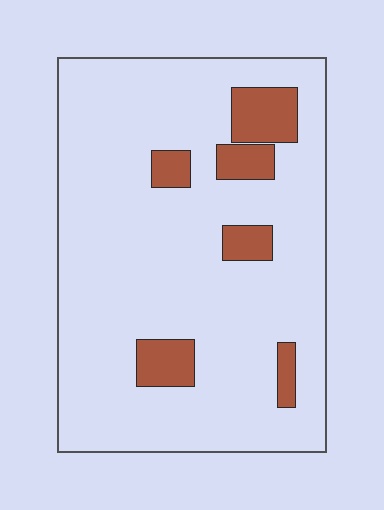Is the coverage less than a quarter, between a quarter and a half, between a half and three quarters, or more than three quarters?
Less than a quarter.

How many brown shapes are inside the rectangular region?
6.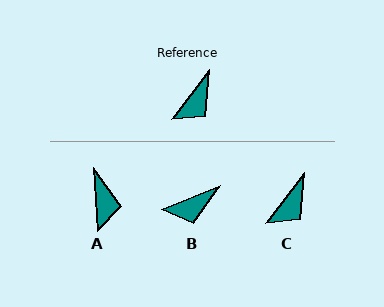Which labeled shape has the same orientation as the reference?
C.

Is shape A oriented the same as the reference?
No, it is off by about 40 degrees.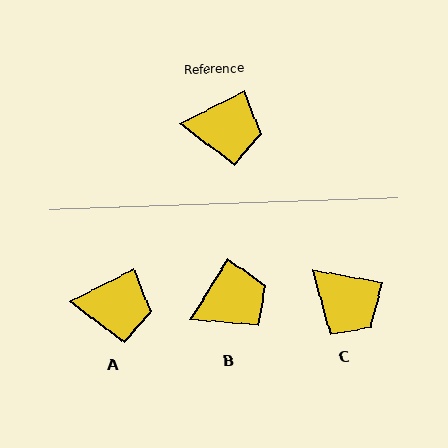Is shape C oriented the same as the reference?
No, it is off by about 38 degrees.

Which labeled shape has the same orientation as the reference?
A.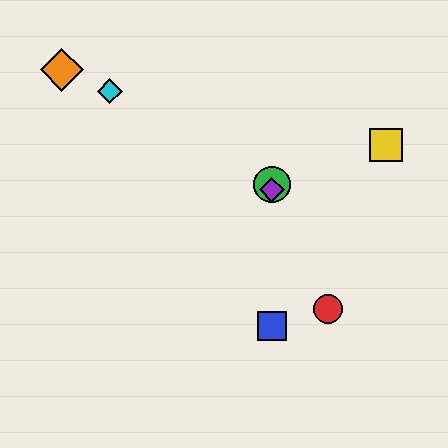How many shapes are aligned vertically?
3 shapes (the blue square, the green circle, the purple diamond) are aligned vertically.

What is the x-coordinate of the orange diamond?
The orange diamond is at x≈62.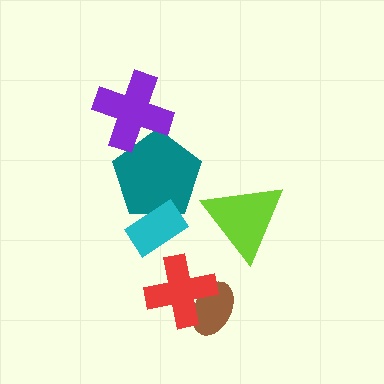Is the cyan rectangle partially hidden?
No, no other shape covers it.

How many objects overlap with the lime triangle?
0 objects overlap with the lime triangle.